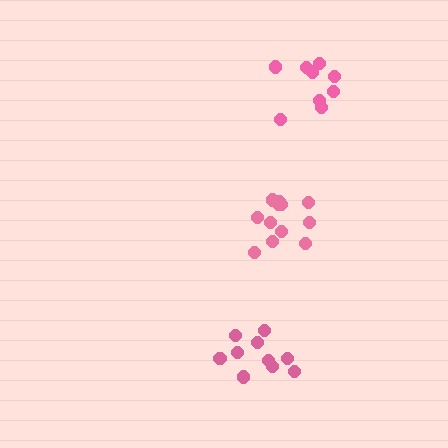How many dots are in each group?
Group 1: 10 dots, Group 2: 12 dots, Group 3: 9 dots (31 total).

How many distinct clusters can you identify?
There are 3 distinct clusters.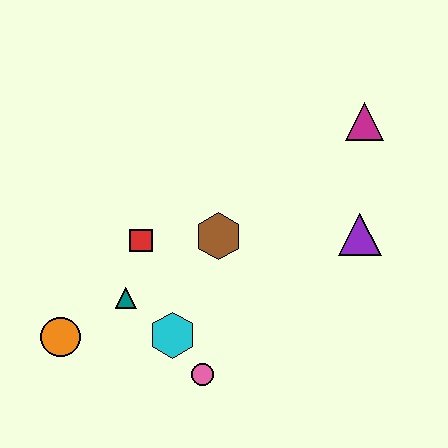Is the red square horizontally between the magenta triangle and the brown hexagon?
No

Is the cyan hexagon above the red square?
No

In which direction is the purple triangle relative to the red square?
The purple triangle is to the right of the red square.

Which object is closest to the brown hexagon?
The red square is closest to the brown hexagon.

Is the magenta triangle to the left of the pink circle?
No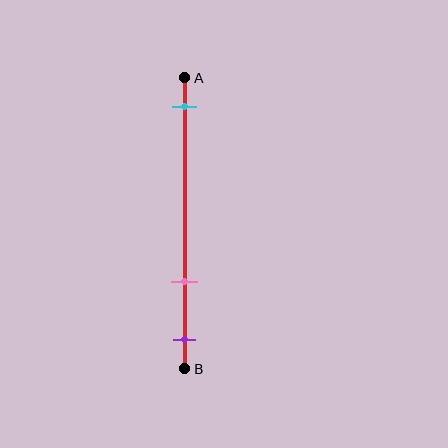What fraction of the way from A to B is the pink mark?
The pink mark is approximately 70% (0.7) of the way from A to B.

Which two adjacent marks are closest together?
The pink and purple marks are the closest adjacent pair.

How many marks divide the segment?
There are 3 marks dividing the segment.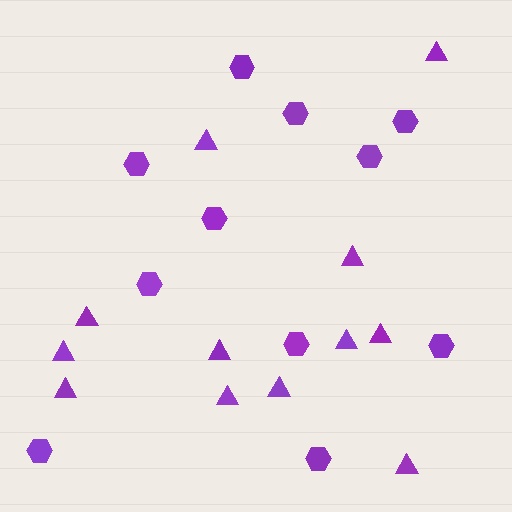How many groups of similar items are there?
There are 2 groups: one group of hexagons (11) and one group of triangles (12).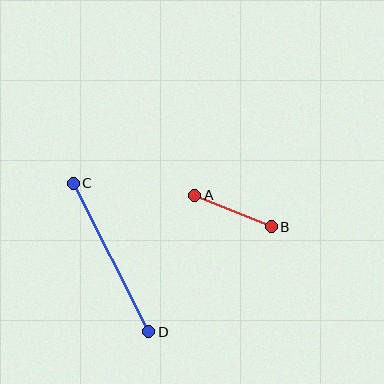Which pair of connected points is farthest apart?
Points C and D are farthest apart.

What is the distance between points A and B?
The distance is approximately 83 pixels.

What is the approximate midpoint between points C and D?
The midpoint is at approximately (111, 258) pixels.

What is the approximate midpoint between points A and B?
The midpoint is at approximately (233, 211) pixels.